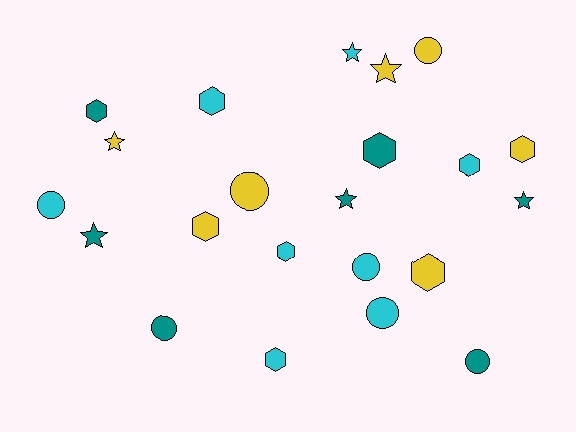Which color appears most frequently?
Cyan, with 8 objects.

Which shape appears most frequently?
Hexagon, with 9 objects.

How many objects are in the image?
There are 22 objects.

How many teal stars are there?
There are 3 teal stars.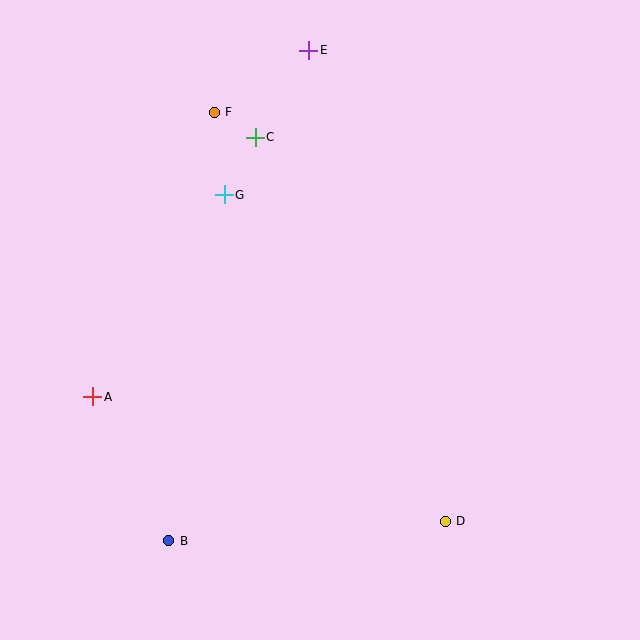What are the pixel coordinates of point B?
Point B is at (169, 541).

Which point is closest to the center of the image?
Point G at (224, 195) is closest to the center.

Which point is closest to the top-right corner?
Point E is closest to the top-right corner.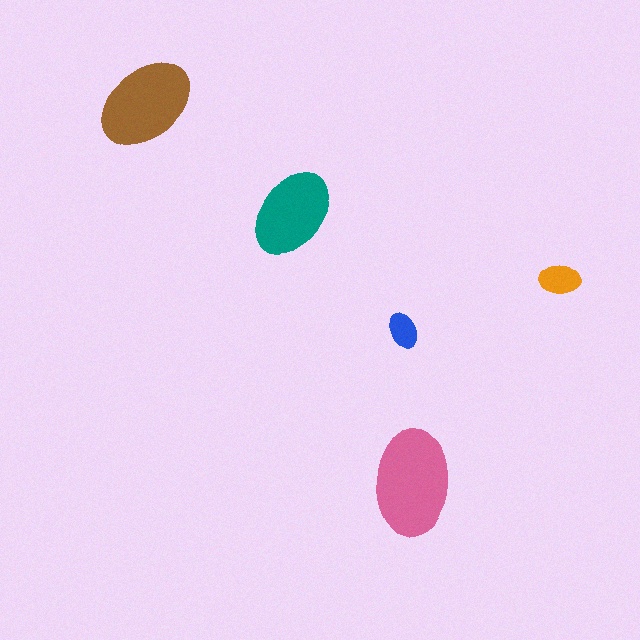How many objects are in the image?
There are 5 objects in the image.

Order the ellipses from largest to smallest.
the pink one, the brown one, the teal one, the orange one, the blue one.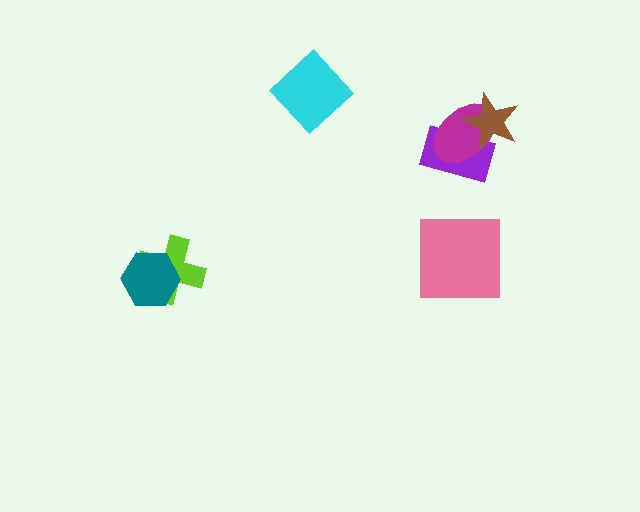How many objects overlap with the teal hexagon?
1 object overlaps with the teal hexagon.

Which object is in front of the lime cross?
The teal hexagon is in front of the lime cross.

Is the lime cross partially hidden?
Yes, it is partially covered by another shape.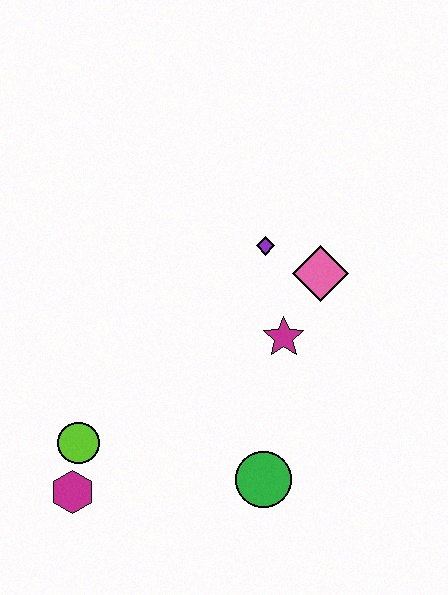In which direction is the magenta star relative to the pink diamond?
The magenta star is below the pink diamond.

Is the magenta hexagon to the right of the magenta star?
No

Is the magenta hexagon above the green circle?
No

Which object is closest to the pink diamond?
The purple diamond is closest to the pink diamond.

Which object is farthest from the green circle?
The purple diamond is farthest from the green circle.